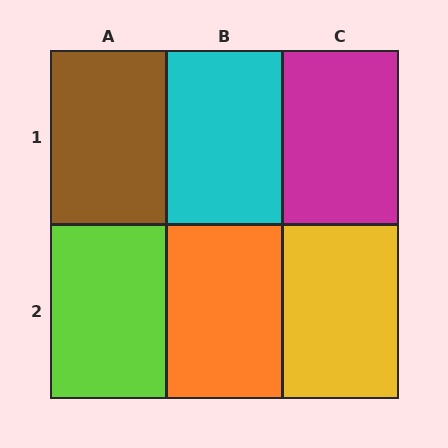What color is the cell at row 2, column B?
Orange.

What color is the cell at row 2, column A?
Lime.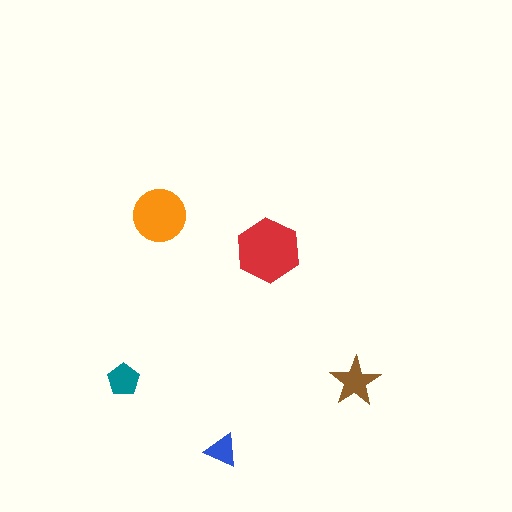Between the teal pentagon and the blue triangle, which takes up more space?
The teal pentagon.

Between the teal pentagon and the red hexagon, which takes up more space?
The red hexagon.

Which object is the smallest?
The blue triangle.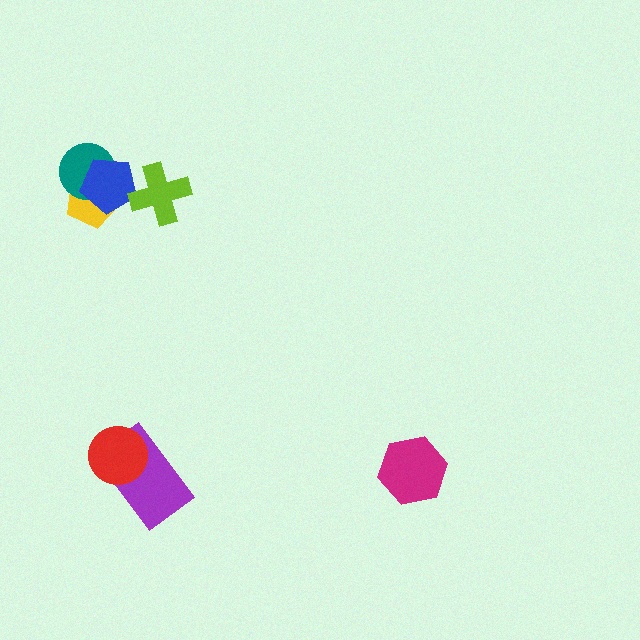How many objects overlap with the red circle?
1 object overlaps with the red circle.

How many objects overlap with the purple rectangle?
1 object overlaps with the purple rectangle.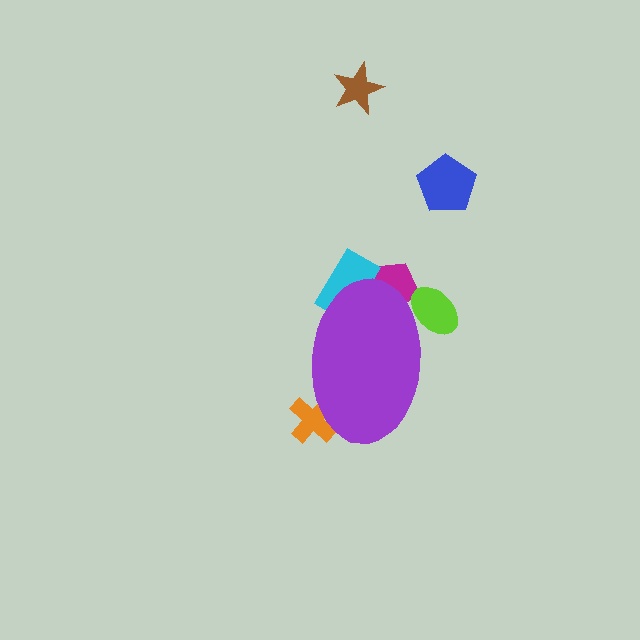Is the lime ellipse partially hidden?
Yes, the lime ellipse is partially hidden behind the purple ellipse.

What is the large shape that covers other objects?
A purple ellipse.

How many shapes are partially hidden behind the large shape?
4 shapes are partially hidden.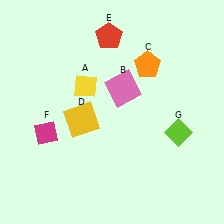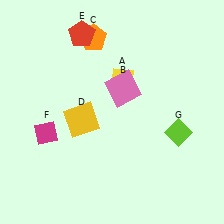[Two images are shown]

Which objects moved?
The objects that moved are: the yellow diamond (A), the orange pentagon (C), the red pentagon (E).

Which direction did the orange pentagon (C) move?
The orange pentagon (C) moved left.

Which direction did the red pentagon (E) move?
The red pentagon (E) moved left.